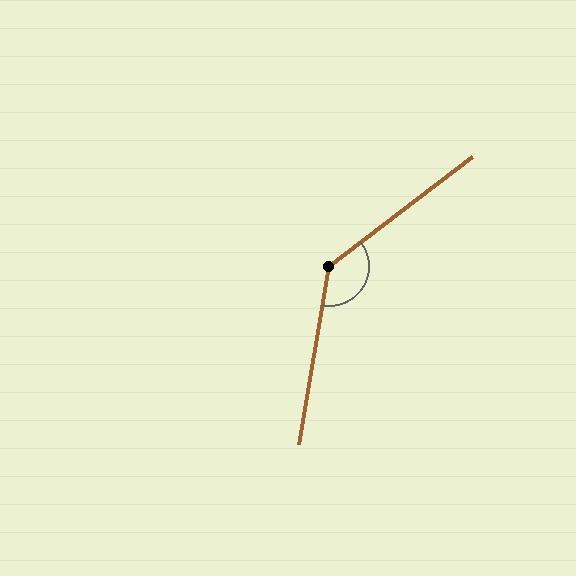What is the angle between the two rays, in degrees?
Approximately 137 degrees.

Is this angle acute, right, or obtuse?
It is obtuse.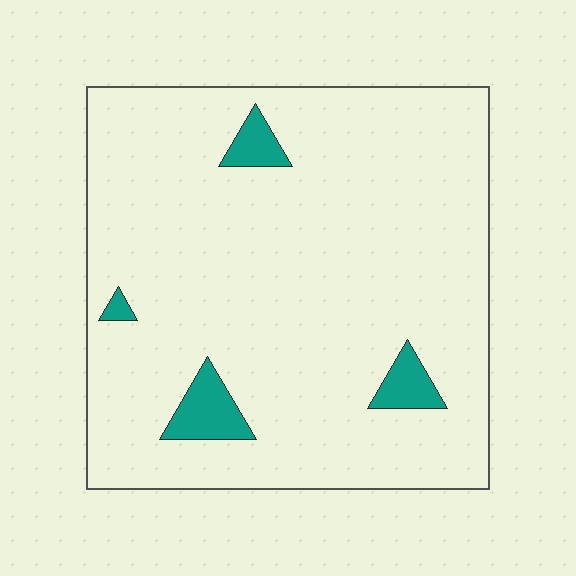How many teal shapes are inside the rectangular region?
4.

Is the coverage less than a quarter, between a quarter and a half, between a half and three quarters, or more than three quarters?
Less than a quarter.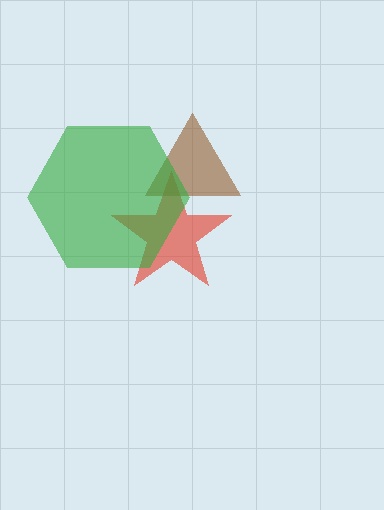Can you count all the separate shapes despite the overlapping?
Yes, there are 3 separate shapes.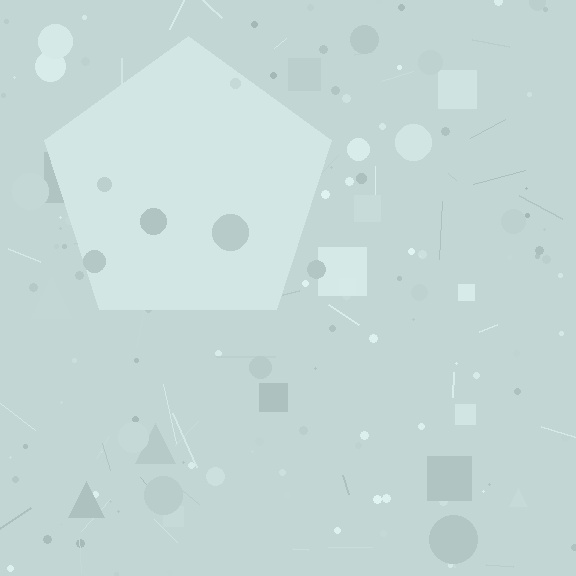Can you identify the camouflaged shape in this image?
The camouflaged shape is a pentagon.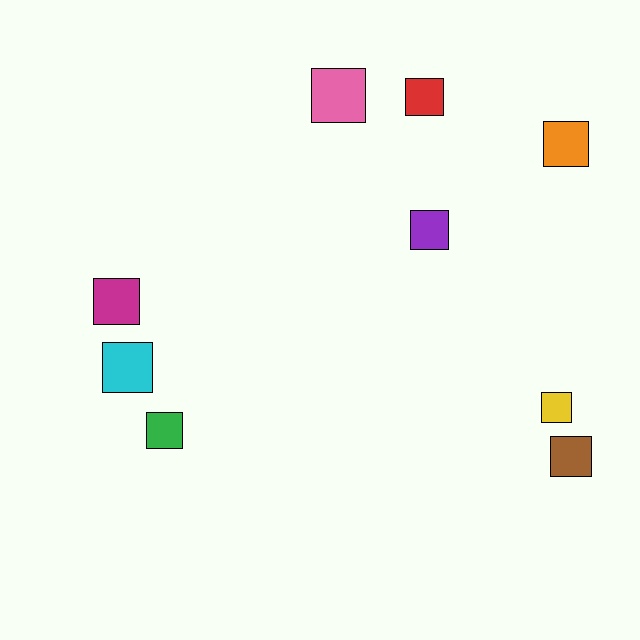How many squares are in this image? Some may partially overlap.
There are 9 squares.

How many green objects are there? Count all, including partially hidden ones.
There is 1 green object.